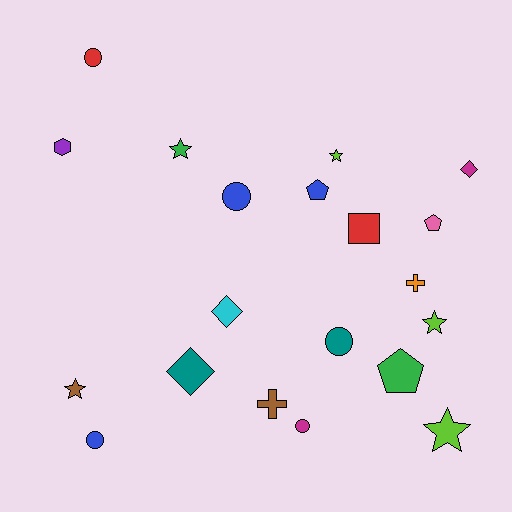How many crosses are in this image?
There are 2 crosses.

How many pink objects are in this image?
There is 1 pink object.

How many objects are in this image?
There are 20 objects.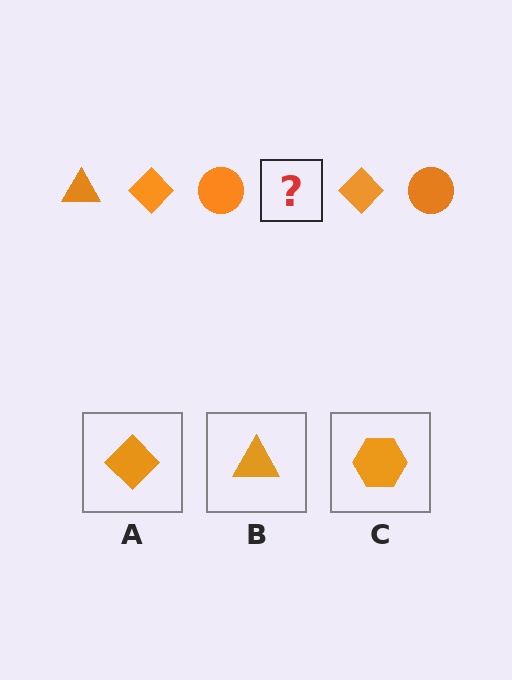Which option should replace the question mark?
Option B.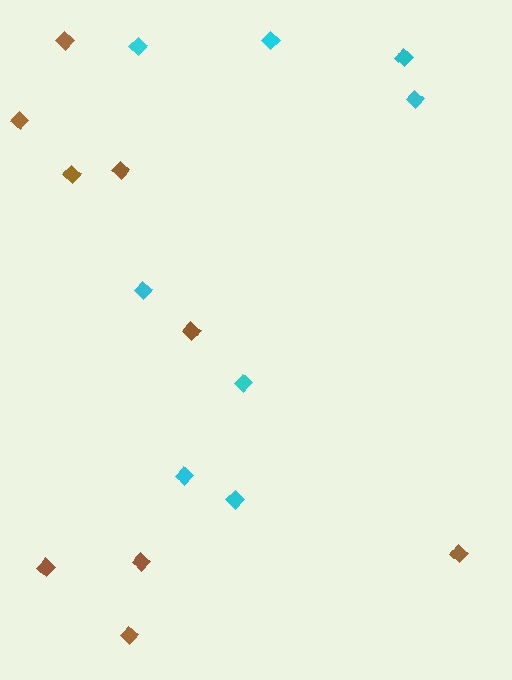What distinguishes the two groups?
There are 2 groups: one group of brown diamonds (9) and one group of cyan diamonds (8).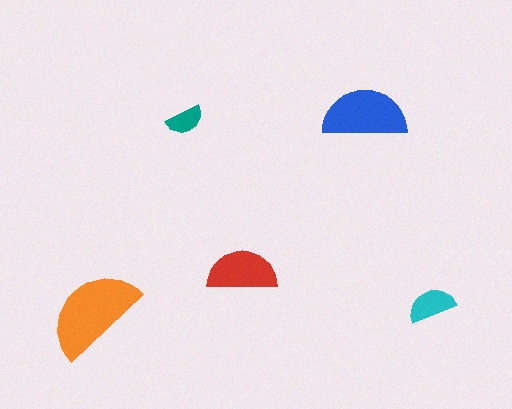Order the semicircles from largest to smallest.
the orange one, the blue one, the red one, the cyan one, the teal one.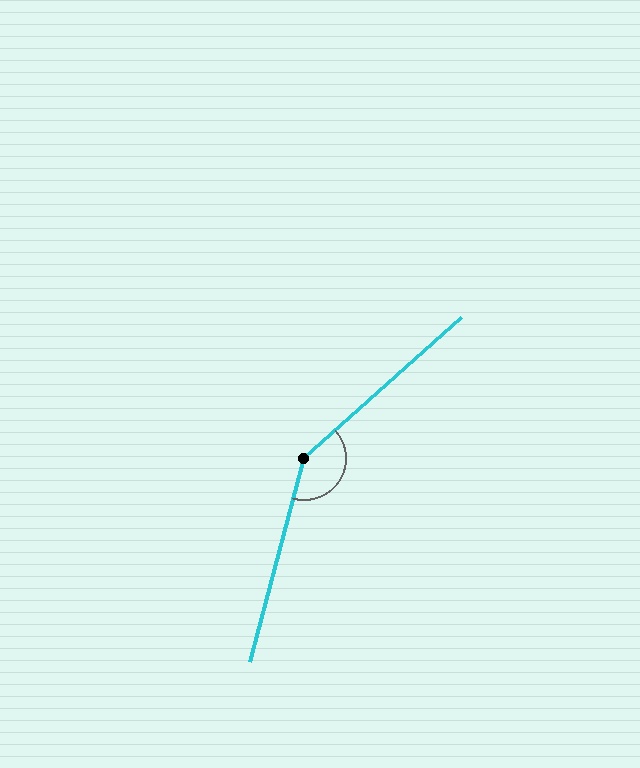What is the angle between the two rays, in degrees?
Approximately 147 degrees.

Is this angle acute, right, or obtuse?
It is obtuse.